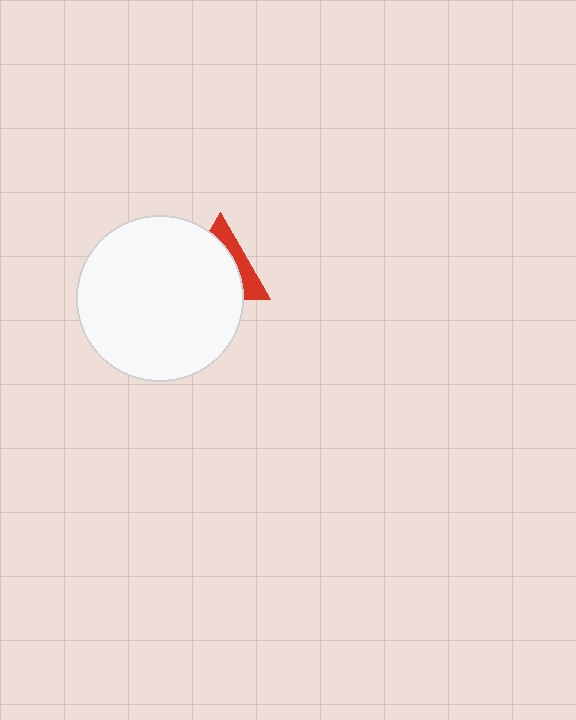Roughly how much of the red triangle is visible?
A small part of it is visible (roughly 32%).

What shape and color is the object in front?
The object in front is a white circle.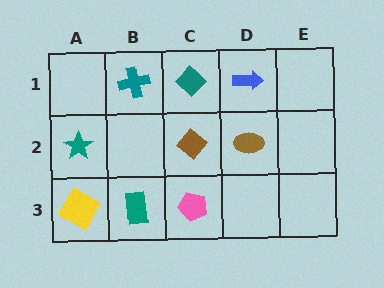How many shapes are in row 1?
3 shapes.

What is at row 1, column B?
A teal cross.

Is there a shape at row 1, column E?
No, that cell is empty.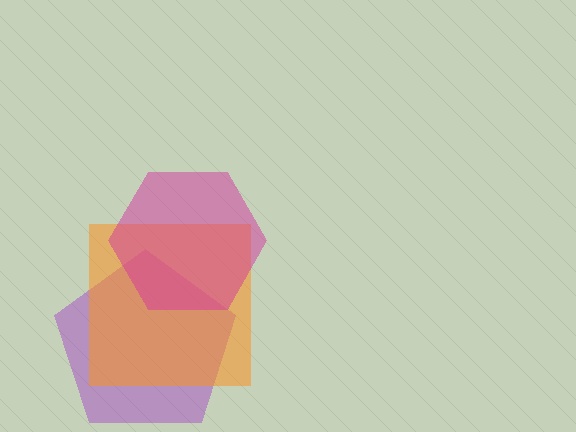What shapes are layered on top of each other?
The layered shapes are: a purple pentagon, an orange square, a magenta hexagon.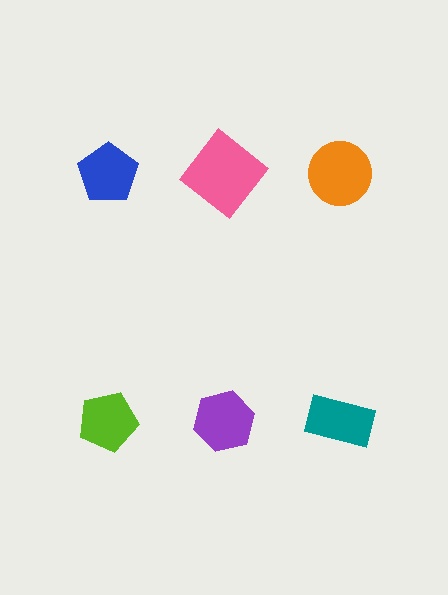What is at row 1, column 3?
An orange circle.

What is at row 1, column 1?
A blue pentagon.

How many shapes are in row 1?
3 shapes.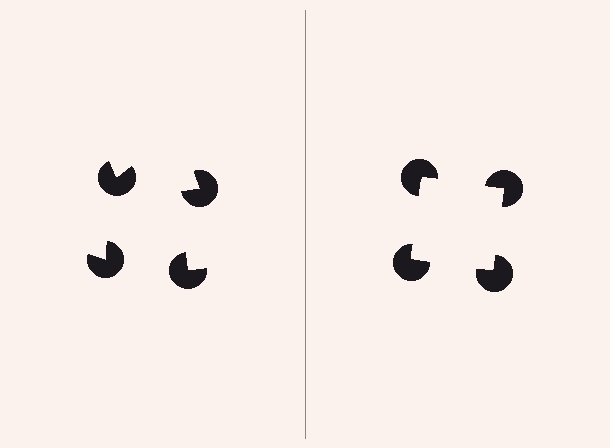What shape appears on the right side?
An illusory square.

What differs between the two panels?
The pac-man discs are positioned identically on both sides; only the wedge orientations differ. On the right they align to a square; on the left they are misaligned.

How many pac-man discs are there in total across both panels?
8 — 4 on each side.